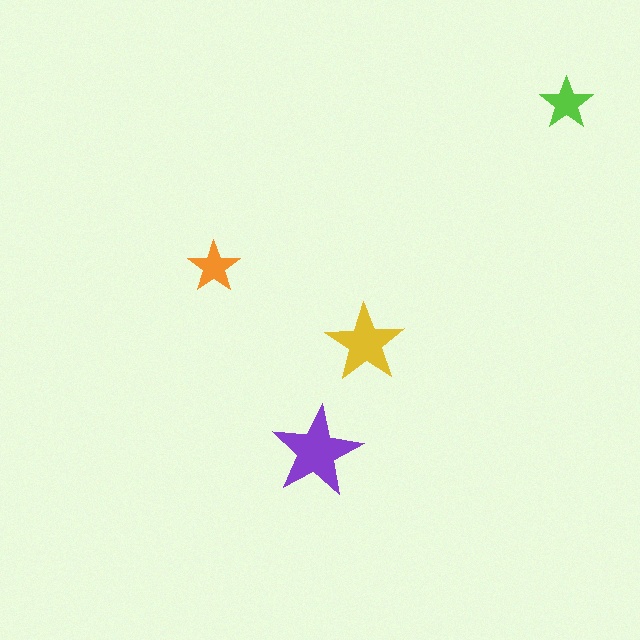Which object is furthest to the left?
The orange star is leftmost.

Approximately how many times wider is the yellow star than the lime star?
About 1.5 times wider.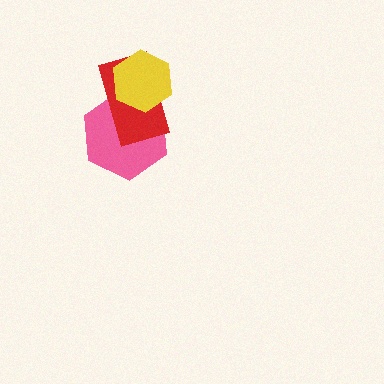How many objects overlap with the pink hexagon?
2 objects overlap with the pink hexagon.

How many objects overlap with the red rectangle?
2 objects overlap with the red rectangle.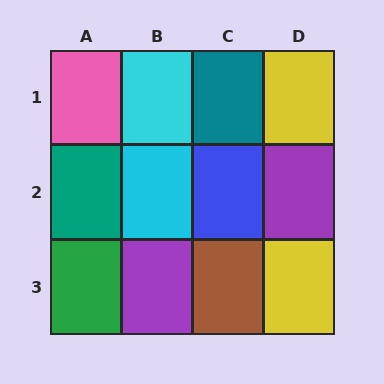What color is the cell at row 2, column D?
Purple.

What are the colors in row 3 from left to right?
Green, purple, brown, yellow.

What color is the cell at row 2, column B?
Cyan.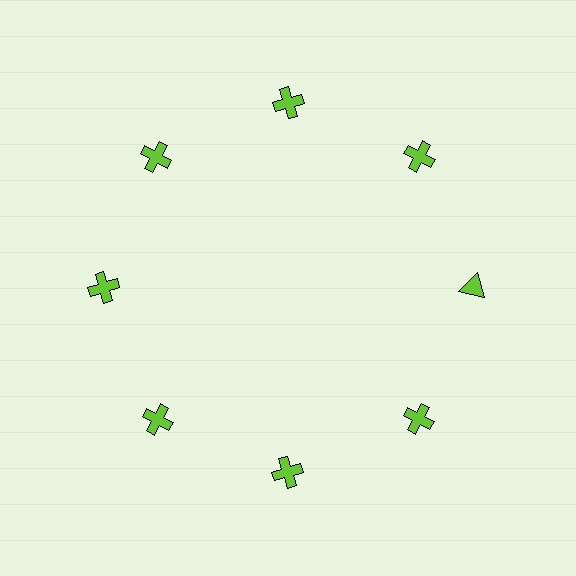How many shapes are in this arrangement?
There are 8 shapes arranged in a ring pattern.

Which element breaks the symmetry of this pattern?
The lime triangle at roughly the 3 o'clock position breaks the symmetry. All other shapes are lime crosses.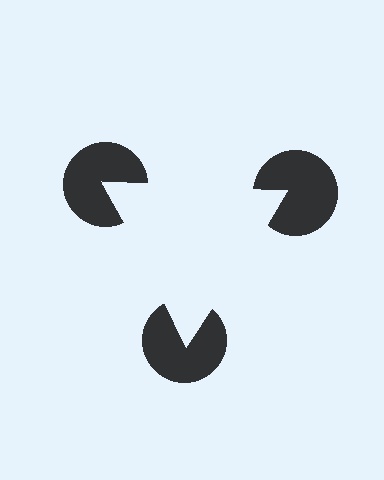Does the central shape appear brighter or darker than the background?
It typically appears slightly brighter than the background, even though no actual brightness change is drawn.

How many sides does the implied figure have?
3 sides.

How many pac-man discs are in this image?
There are 3 — one at each vertex of the illusory triangle.